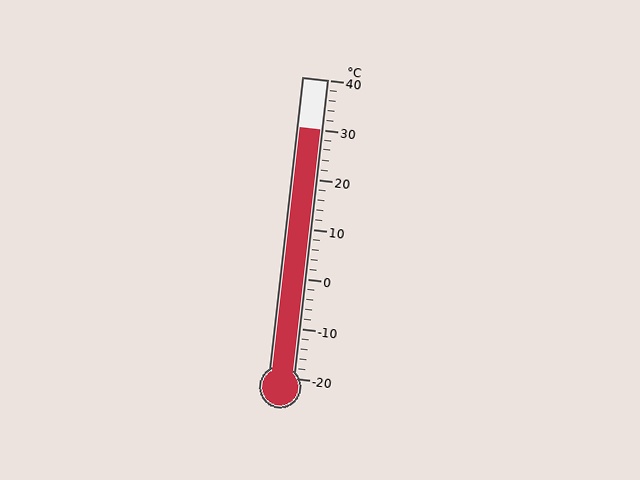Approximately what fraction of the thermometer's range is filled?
The thermometer is filled to approximately 85% of its range.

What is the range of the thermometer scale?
The thermometer scale ranges from -20°C to 40°C.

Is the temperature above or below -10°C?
The temperature is above -10°C.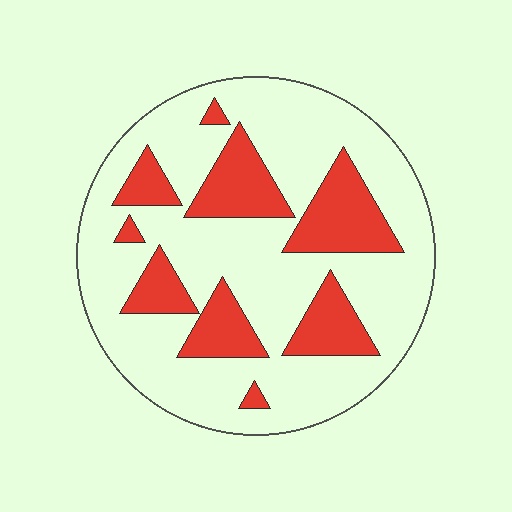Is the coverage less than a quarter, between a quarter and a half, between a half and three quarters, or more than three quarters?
Between a quarter and a half.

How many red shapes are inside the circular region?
9.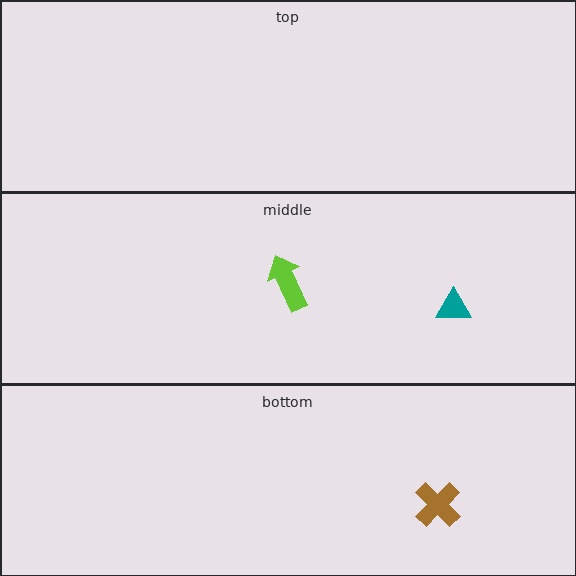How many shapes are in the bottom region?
1.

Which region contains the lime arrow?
The middle region.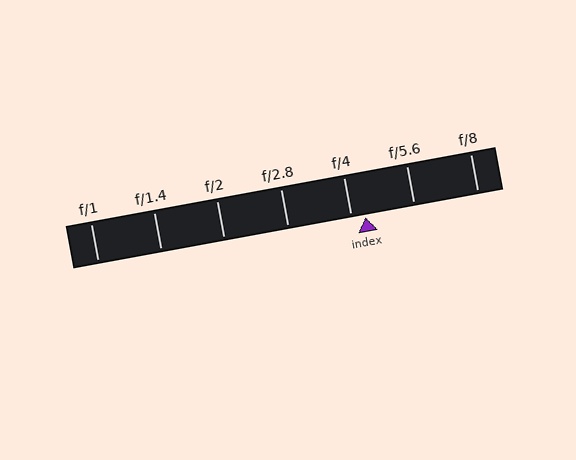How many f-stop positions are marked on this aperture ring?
There are 7 f-stop positions marked.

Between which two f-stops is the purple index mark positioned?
The index mark is between f/4 and f/5.6.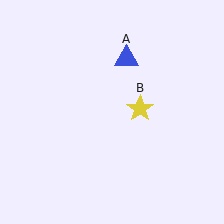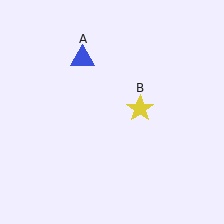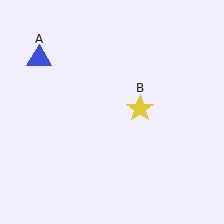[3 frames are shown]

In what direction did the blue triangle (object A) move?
The blue triangle (object A) moved left.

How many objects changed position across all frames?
1 object changed position: blue triangle (object A).